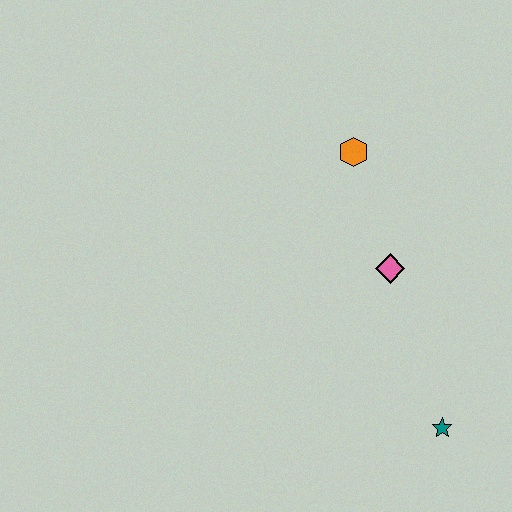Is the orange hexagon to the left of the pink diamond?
Yes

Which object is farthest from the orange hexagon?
The teal star is farthest from the orange hexagon.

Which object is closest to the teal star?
The pink diamond is closest to the teal star.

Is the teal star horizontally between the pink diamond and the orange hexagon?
No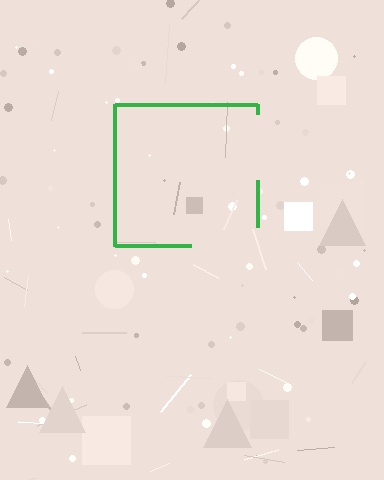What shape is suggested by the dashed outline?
The dashed outline suggests a square.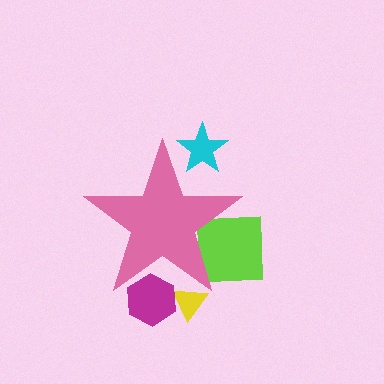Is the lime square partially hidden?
Yes, the lime square is partially hidden behind the pink star.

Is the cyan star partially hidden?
Yes, the cyan star is partially hidden behind the pink star.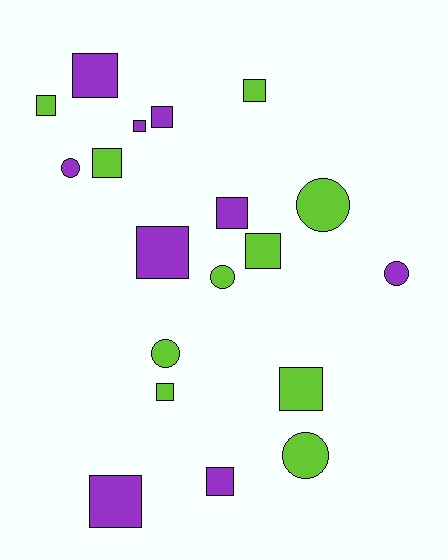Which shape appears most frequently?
Square, with 13 objects.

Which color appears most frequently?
Lime, with 10 objects.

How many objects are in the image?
There are 19 objects.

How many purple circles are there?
There are 2 purple circles.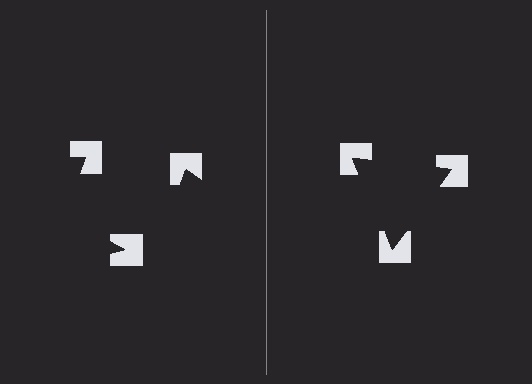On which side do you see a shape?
An illusory triangle appears on the right side. On the left side the wedge cuts are rotated, so no coherent shape forms.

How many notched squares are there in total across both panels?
6 — 3 on each side.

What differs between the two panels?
The notched squares are positioned identically on both sides; only the wedge orientations differ. On the right they align to a triangle; on the left they are misaligned.